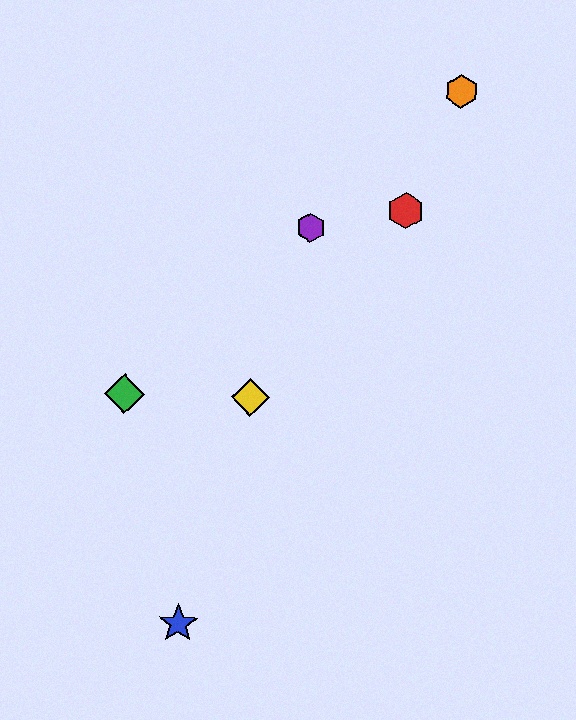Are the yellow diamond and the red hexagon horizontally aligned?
No, the yellow diamond is at y≈398 and the red hexagon is at y≈211.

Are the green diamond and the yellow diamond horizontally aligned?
Yes, both are at y≈394.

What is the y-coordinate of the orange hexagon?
The orange hexagon is at y≈91.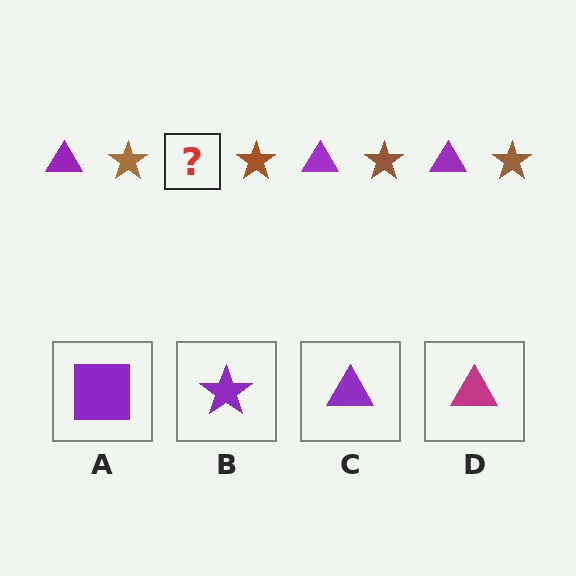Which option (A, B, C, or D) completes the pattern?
C.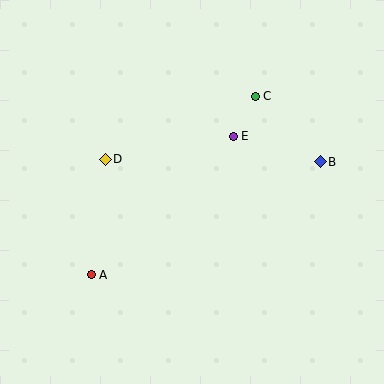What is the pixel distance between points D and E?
The distance between D and E is 130 pixels.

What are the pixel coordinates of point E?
Point E is at (233, 136).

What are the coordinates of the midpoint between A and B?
The midpoint between A and B is at (206, 218).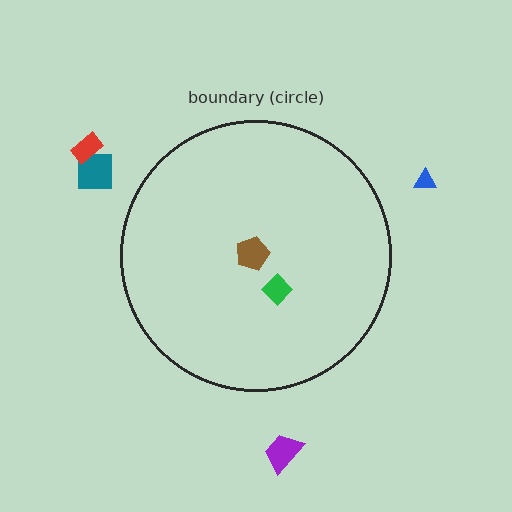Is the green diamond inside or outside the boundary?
Inside.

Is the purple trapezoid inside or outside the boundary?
Outside.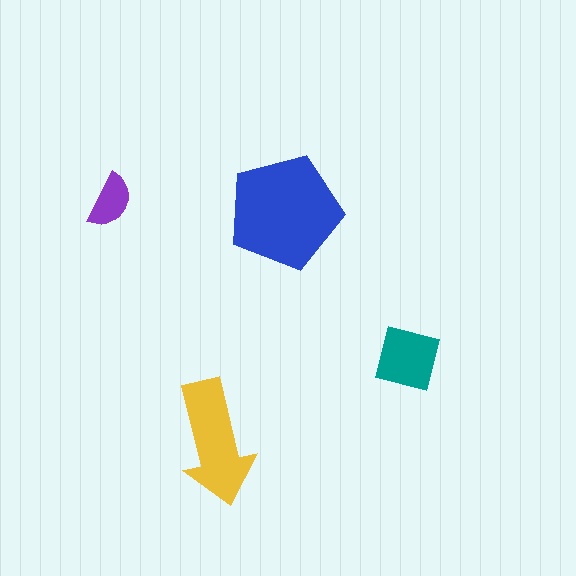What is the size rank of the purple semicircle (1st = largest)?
4th.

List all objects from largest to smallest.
The blue pentagon, the yellow arrow, the teal square, the purple semicircle.